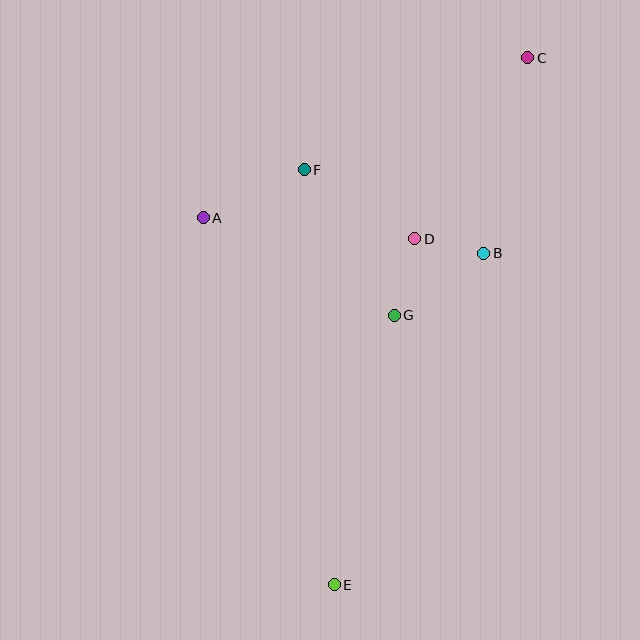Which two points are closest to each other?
Points B and D are closest to each other.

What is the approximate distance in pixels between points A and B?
The distance between A and B is approximately 282 pixels.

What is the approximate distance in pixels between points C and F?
The distance between C and F is approximately 250 pixels.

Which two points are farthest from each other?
Points C and E are farthest from each other.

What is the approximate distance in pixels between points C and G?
The distance between C and G is approximately 290 pixels.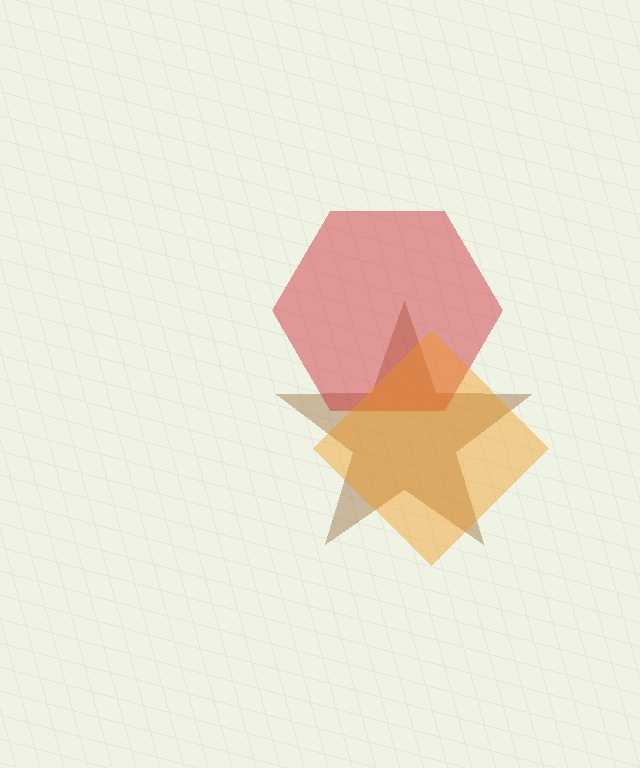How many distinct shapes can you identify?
There are 3 distinct shapes: a brown star, a red hexagon, an orange diamond.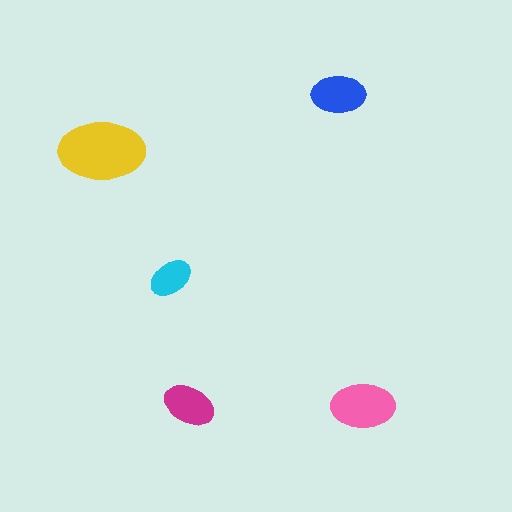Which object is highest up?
The blue ellipse is topmost.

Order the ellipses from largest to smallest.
the yellow one, the pink one, the blue one, the magenta one, the cyan one.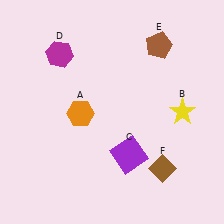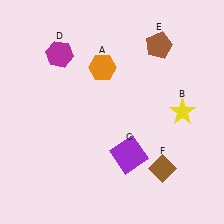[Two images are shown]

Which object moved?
The orange hexagon (A) moved up.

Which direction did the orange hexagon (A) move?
The orange hexagon (A) moved up.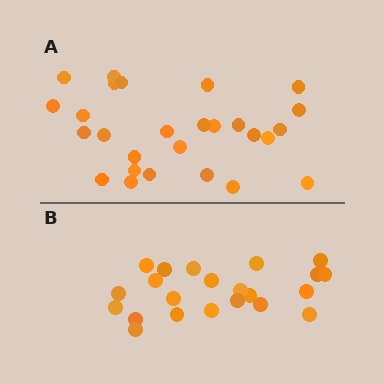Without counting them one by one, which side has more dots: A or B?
Region A (the top region) has more dots.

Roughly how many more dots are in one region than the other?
Region A has about 5 more dots than region B.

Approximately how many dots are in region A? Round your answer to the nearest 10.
About 30 dots. (The exact count is 27, which rounds to 30.)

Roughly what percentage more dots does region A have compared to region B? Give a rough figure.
About 25% more.